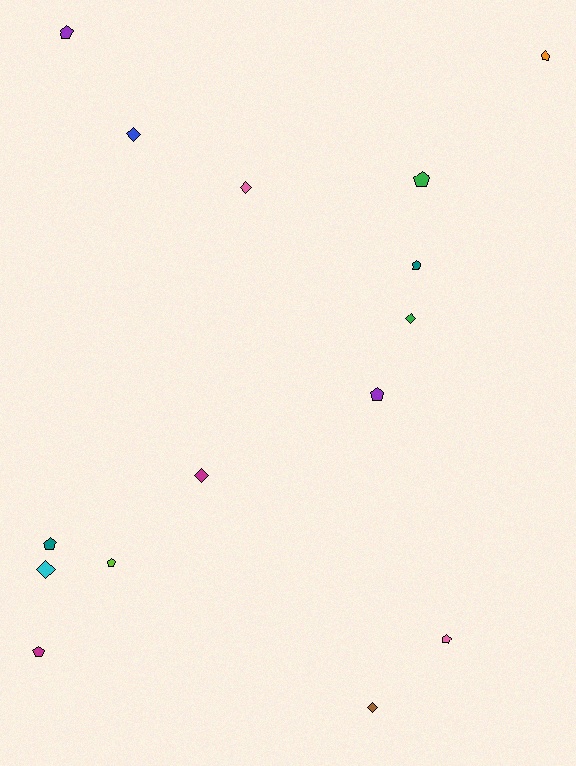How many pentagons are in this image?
There are 9 pentagons.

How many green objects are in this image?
There are 2 green objects.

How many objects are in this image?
There are 15 objects.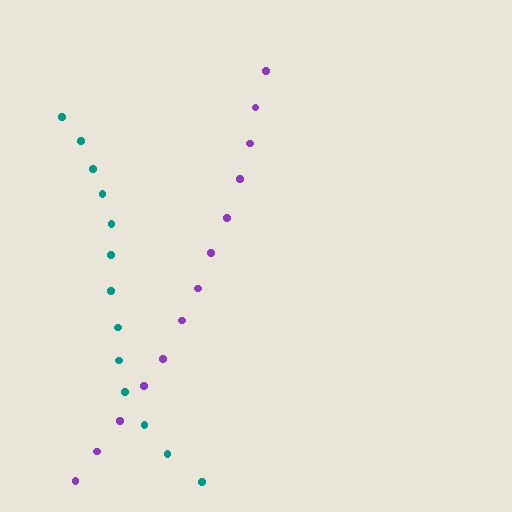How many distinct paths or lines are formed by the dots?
There are 2 distinct paths.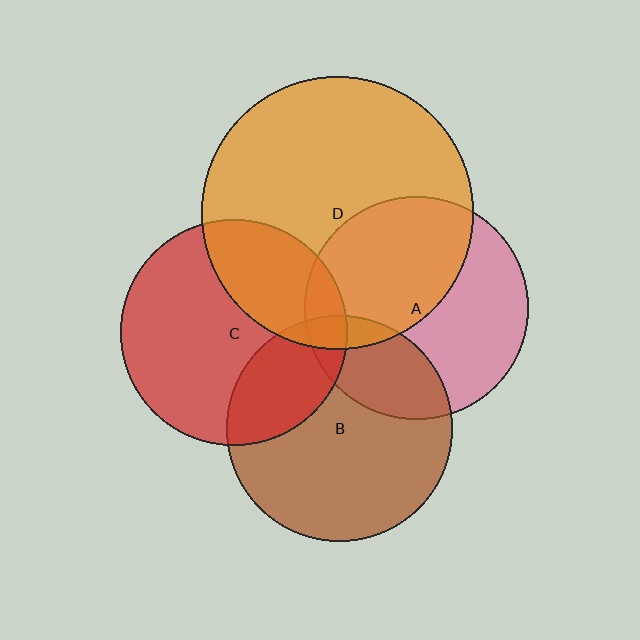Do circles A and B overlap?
Yes.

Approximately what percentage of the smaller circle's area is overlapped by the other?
Approximately 25%.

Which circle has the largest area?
Circle D (orange).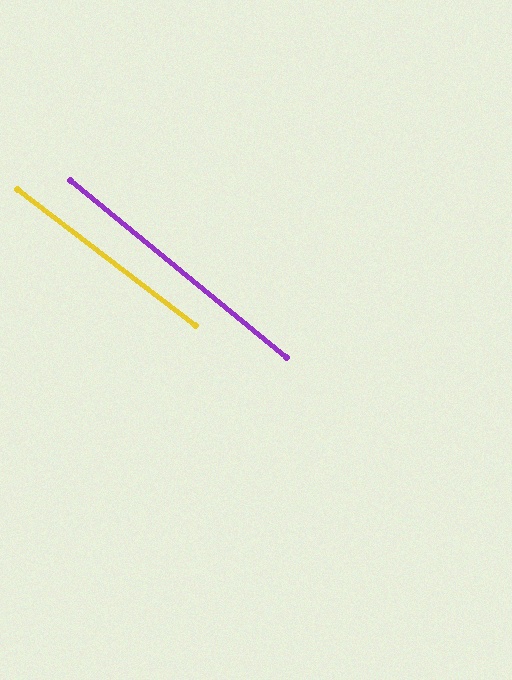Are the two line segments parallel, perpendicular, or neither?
Parallel — their directions differ by only 1.9°.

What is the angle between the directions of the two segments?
Approximately 2 degrees.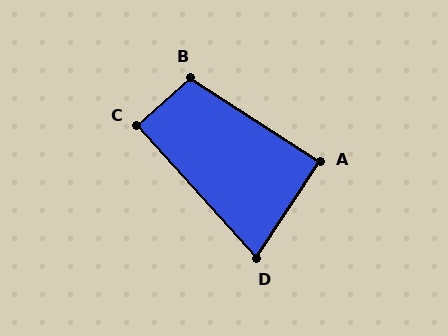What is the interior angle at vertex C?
Approximately 90 degrees (approximately right).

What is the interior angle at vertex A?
Approximately 90 degrees (approximately right).